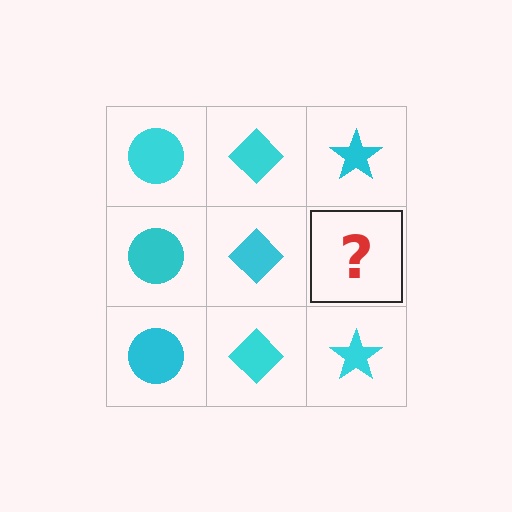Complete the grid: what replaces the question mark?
The question mark should be replaced with a cyan star.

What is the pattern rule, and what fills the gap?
The rule is that each column has a consistent shape. The gap should be filled with a cyan star.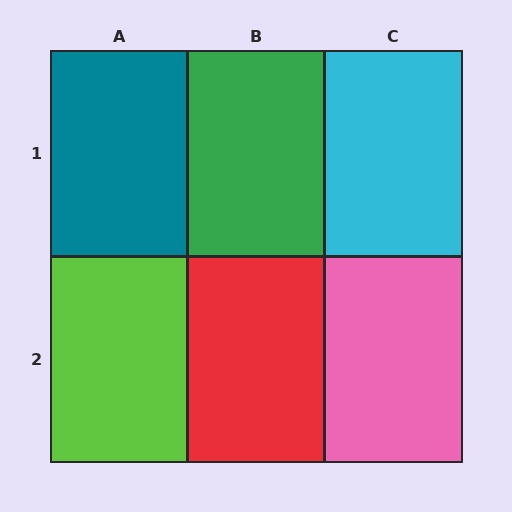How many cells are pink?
1 cell is pink.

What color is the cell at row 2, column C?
Pink.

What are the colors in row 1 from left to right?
Teal, green, cyan.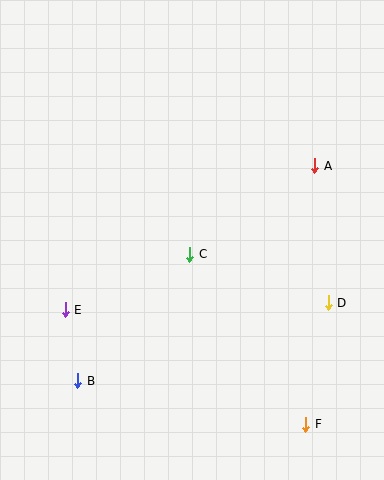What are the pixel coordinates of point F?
Point F is at (306, 424).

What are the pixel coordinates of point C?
Point C is at (190, 254).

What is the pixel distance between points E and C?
The distance between E and C is 136 pixels.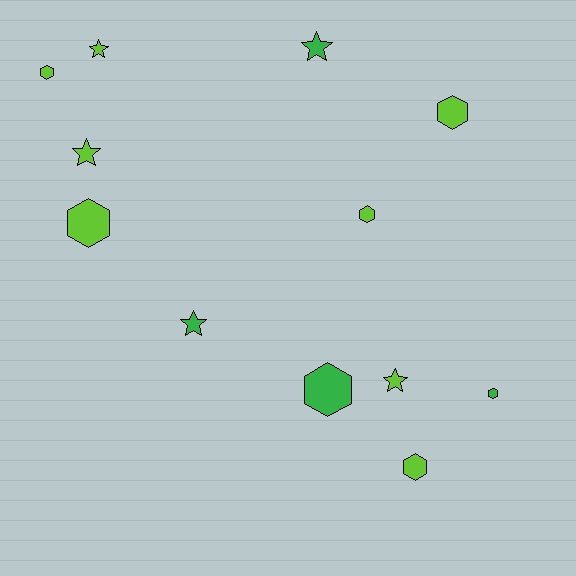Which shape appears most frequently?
Hexagon, with 7 objects.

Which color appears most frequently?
Lime, with 8 objects.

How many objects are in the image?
There are 12 objects.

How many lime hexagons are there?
There are 5 lime hexagons.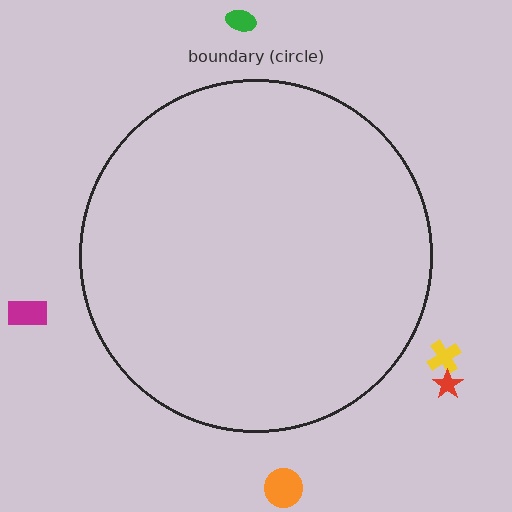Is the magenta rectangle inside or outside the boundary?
Outside.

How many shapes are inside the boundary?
0 inside, 5 outside.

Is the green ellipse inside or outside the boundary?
Outside.